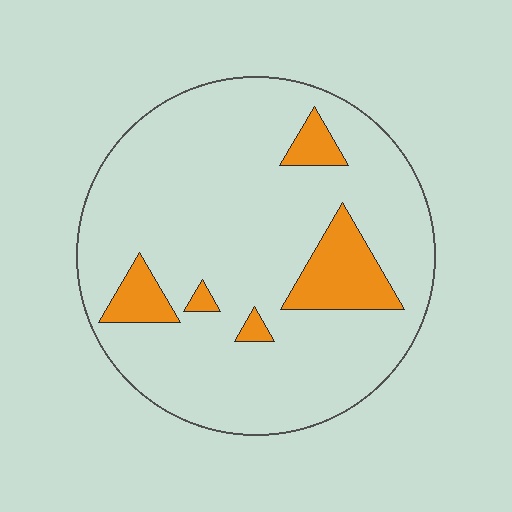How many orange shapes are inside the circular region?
5.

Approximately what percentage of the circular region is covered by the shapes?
Approximately 15%.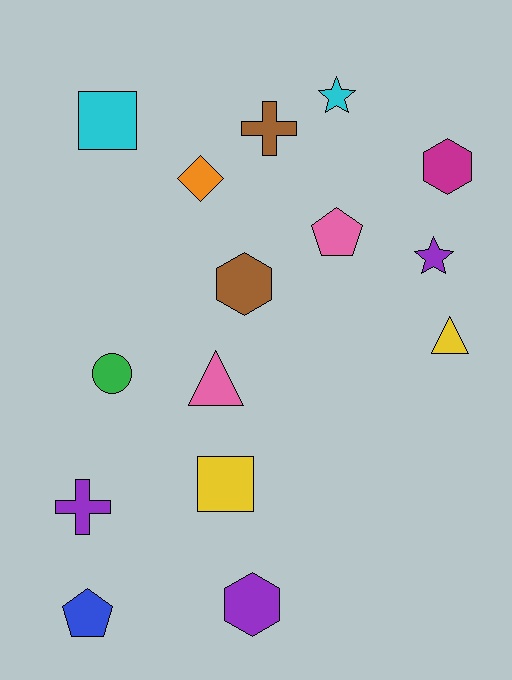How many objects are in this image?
There are 15 objects.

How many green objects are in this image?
There is 1 green object.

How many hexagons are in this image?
There are 3 hexagons.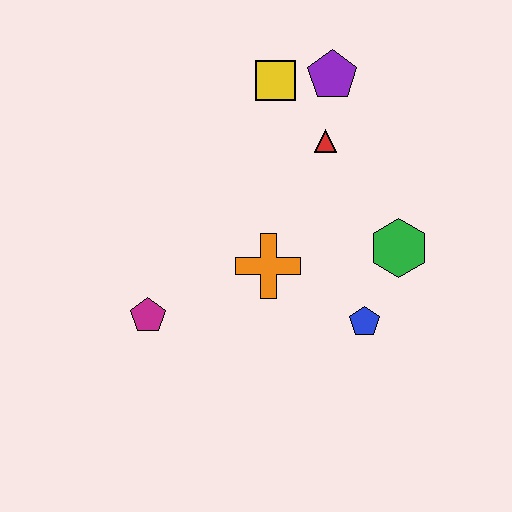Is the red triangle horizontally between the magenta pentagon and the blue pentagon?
Yes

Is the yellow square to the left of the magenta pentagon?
No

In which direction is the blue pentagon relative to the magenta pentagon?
The blue pentagon is to the right of the magenta pentagon.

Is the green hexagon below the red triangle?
Yes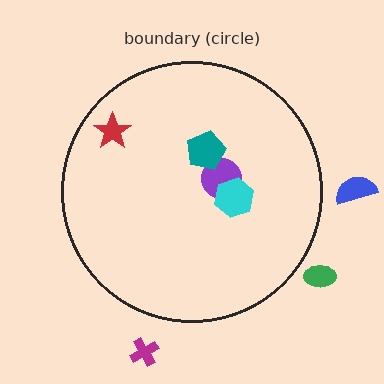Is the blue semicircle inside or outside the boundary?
Outside.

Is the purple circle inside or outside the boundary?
Inside.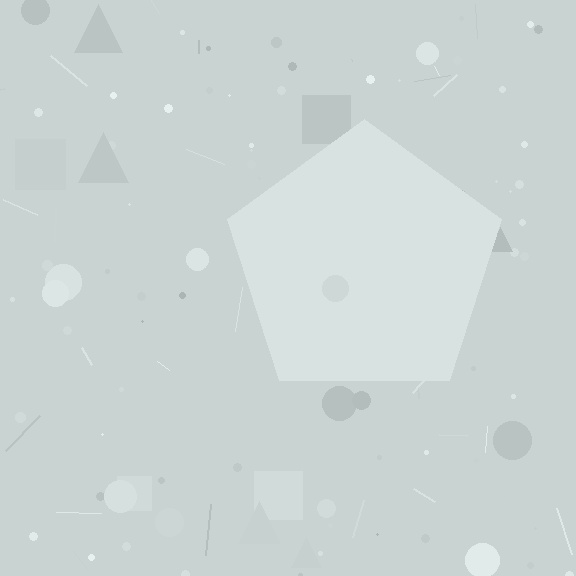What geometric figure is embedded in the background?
A pentagon is embedded in the background.